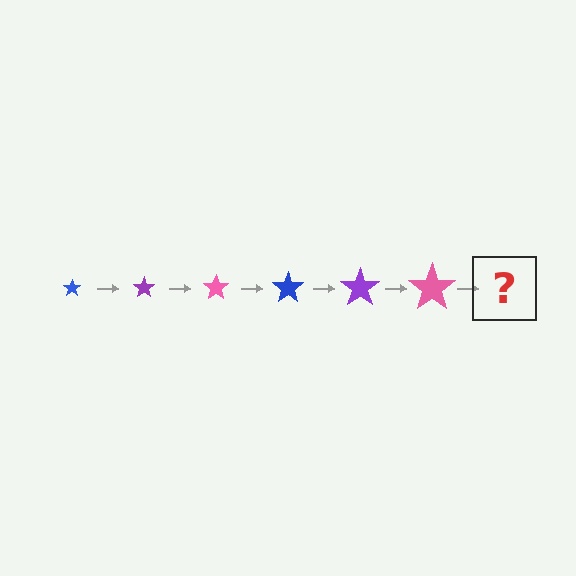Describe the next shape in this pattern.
It should be a blue star, larger than the previous one.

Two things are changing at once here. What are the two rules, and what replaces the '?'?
The two rules are that the star grows larger each step and the color cycles through blue, purple, and pink. The '?' should be a blue star, larger than the previous one.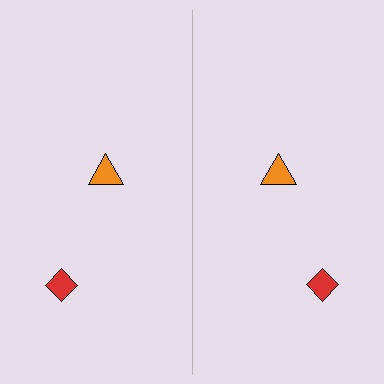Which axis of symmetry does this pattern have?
The pattern has a vertical axis of symmetry running through the center of the image.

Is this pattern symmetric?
Yes, this pattern has bilateral (reflection) symmetry.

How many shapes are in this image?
There are 4 shapes in this image.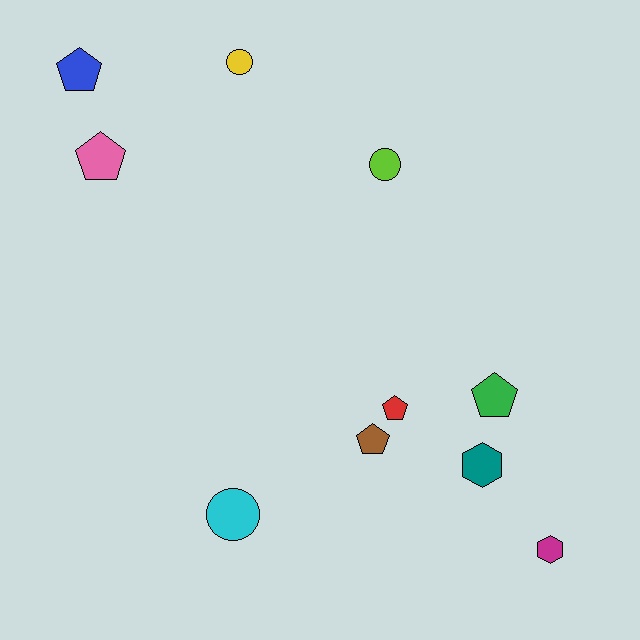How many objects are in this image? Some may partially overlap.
There are 10 objects.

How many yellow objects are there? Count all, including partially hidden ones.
There is 1 yellow object.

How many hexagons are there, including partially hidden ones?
There are 2 hexagons.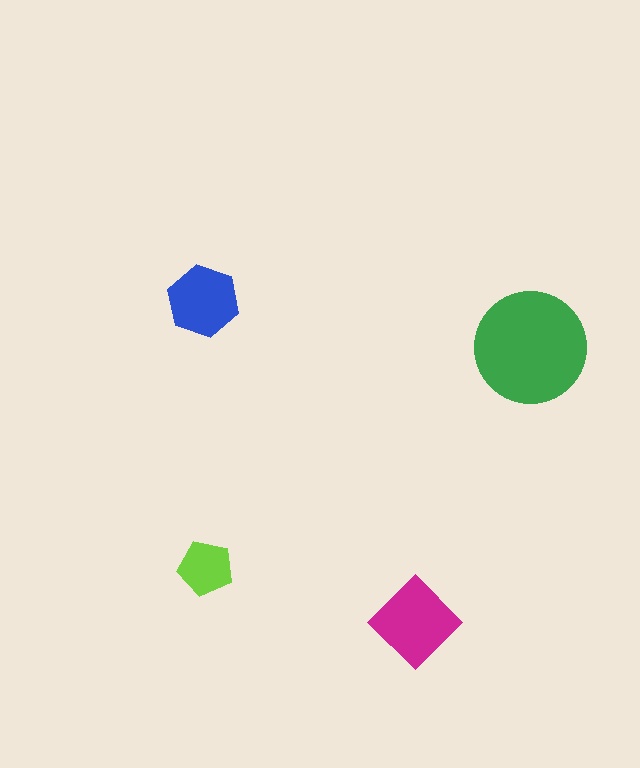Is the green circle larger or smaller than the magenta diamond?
Larger.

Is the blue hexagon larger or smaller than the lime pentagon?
Larger.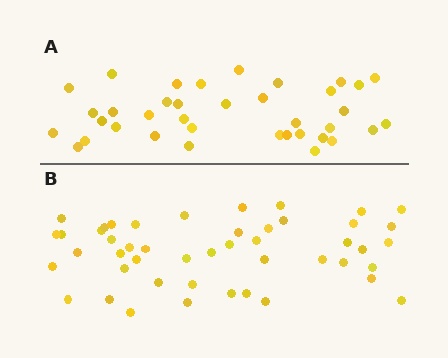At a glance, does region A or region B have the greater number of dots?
Region B (the bottom region) has more dots.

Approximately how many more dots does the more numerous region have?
Region B has roughly 10 or so more dots than region A.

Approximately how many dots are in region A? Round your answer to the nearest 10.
About 40 dots. (The exact count is 37, which rounds to 40.)